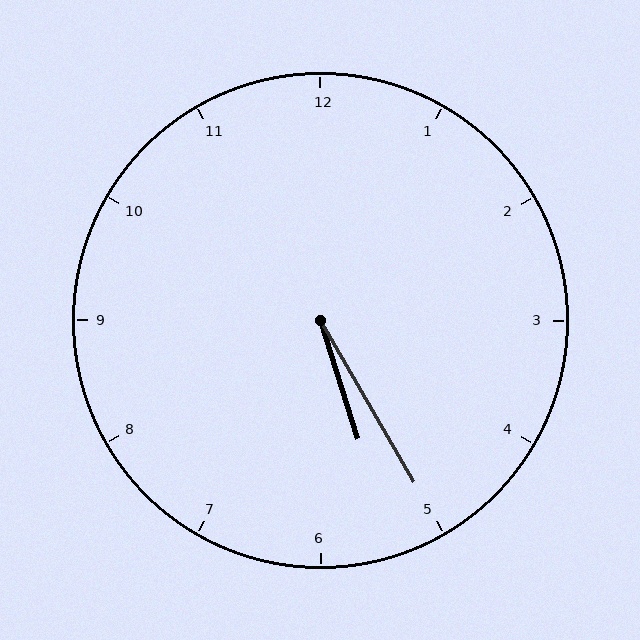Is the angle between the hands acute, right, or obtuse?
It is acute.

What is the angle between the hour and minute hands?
Approximately 12 degrees.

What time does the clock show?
5:25.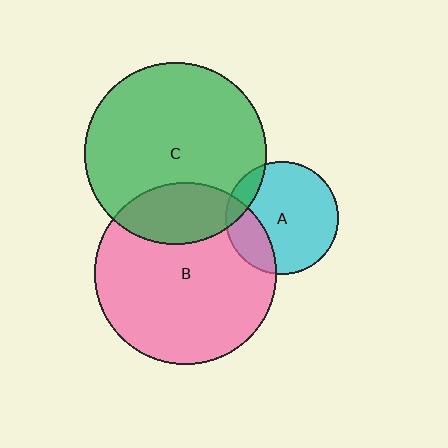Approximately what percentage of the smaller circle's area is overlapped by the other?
Approximately 10%.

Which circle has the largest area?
Circle C (green).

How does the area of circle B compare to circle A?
Approximately 2.6 times.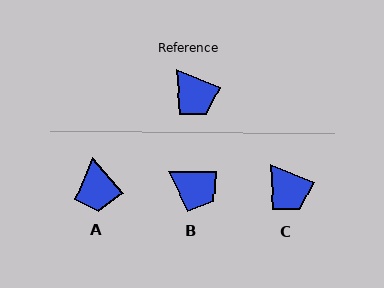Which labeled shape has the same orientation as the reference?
C.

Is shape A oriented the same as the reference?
No, it is off by about 27 degrees.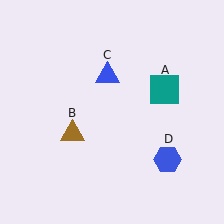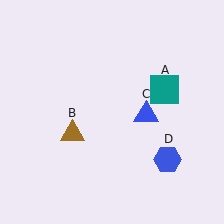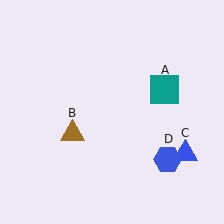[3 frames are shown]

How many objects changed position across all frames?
1 object changed position: blue triangle (object C).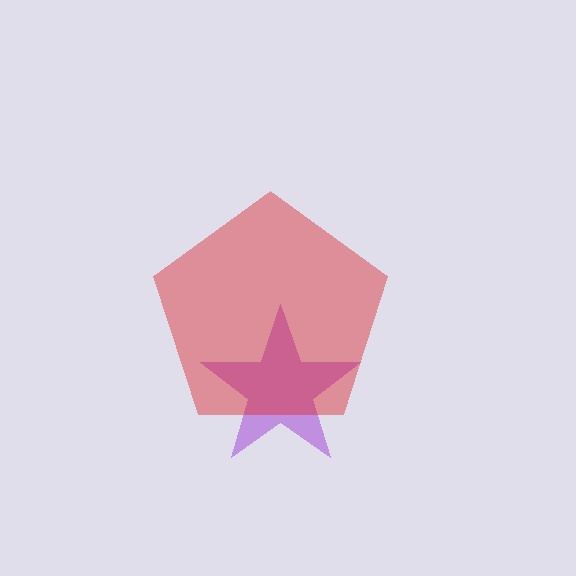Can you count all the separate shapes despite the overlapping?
Yes, there are 2 separate shapes.